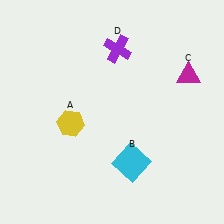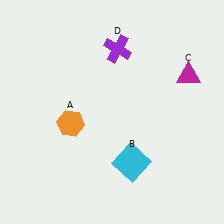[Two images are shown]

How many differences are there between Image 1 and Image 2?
There is 1 difference between the two images.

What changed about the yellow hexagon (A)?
In Image 1, A is yellow. In Image 2, it changed to orange.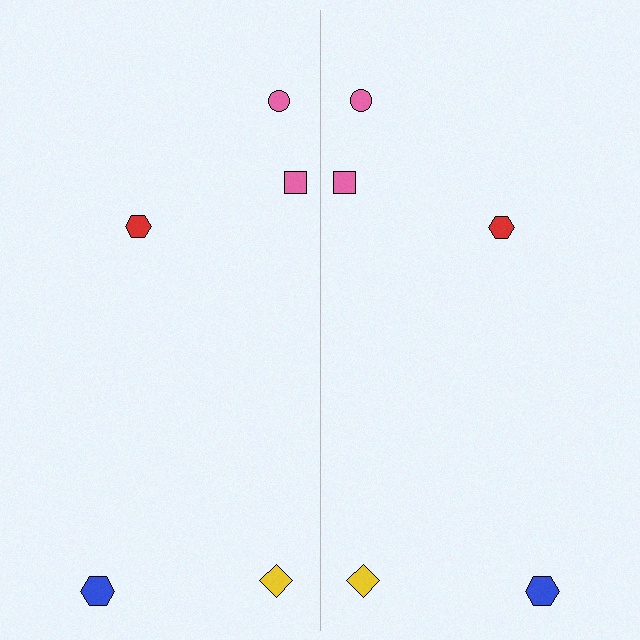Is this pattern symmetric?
Yes, this pattern has bilateral (reflection) symmetry.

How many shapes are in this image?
There are 10 shapes in this image.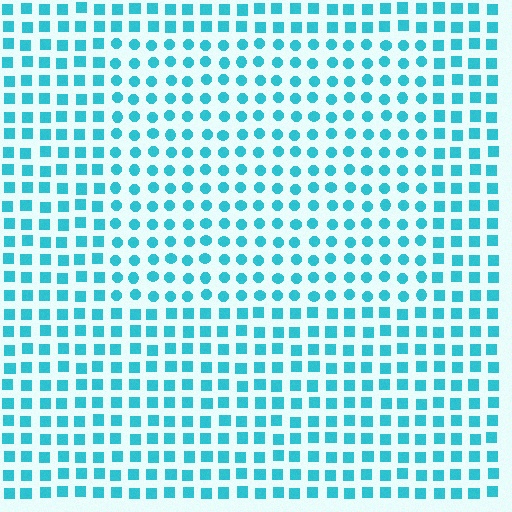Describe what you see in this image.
The image is filled with small cyan elements arranged in a uniform grid. A rectangle-shaped region contains circles, while the surrounding area contains squares. The boundary is defined purely by the change in element shape.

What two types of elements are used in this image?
The image uses circles inside the rectangle region and squares outside it.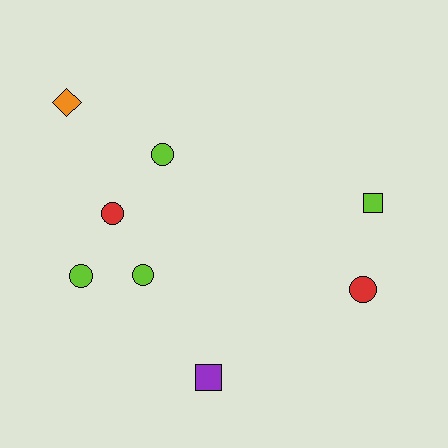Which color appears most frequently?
Lime, with 4 objects.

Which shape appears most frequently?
Circle, with 5 objects.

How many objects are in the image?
There are 8 objects.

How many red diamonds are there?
There are no red diamonds.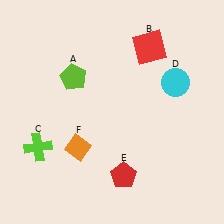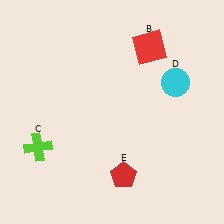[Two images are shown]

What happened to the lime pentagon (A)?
The lime pentagon (A) was removed in Image 2. It was in the top-left area of Image 1.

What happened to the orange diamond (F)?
The orange diamond (F) was removed in Image 2. It was in the bottom-left area of Image 1.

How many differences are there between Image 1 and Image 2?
There are 2 differences between the two images.